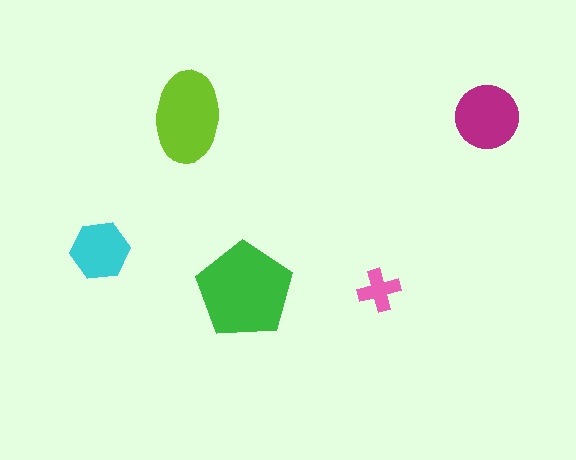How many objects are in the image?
There are 5 objects in the image.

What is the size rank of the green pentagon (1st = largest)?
1st.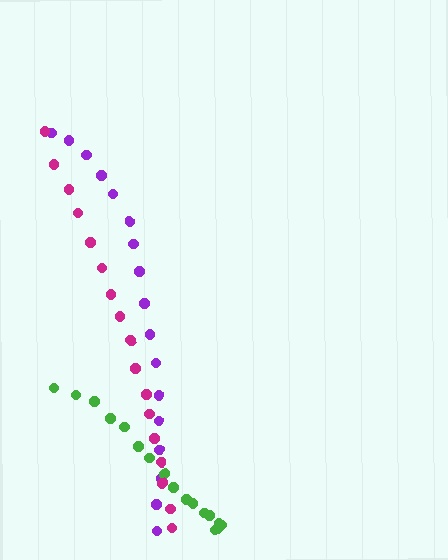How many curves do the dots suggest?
There are 3 distinct paths.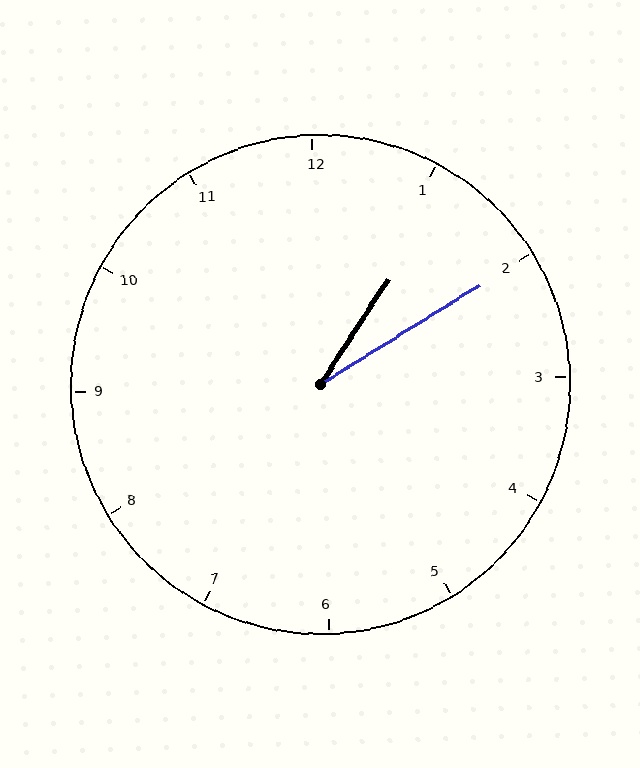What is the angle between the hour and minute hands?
Approximately 25 degrees.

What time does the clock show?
1:10.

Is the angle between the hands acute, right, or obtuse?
It is acute.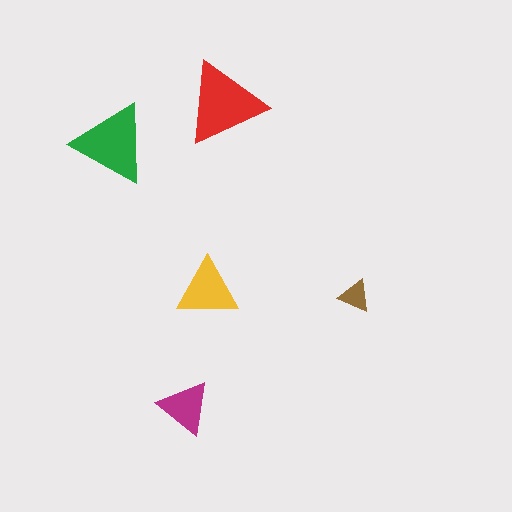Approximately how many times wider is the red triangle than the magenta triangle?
About 1.5 times wider.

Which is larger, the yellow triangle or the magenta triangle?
The yellow one.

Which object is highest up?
The red triangle is topmost.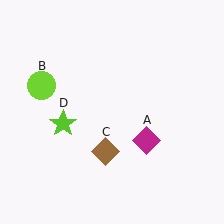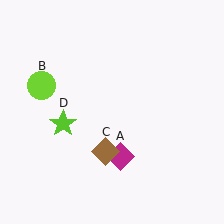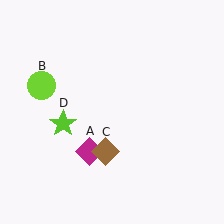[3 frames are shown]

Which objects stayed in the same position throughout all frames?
Lime circle (object B) and brown diamond (object C) and lime star (object D) remained stationary.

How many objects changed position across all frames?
1 object changed position: magenta diamond (object A).